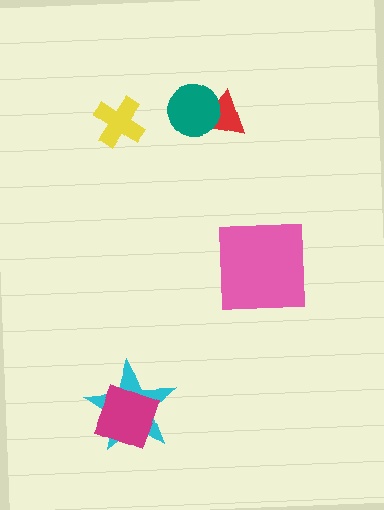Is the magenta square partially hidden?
No, no other shape covers it.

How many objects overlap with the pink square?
0 objects overlap with the pink square.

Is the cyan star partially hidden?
Yes, it is partially covered by another shape.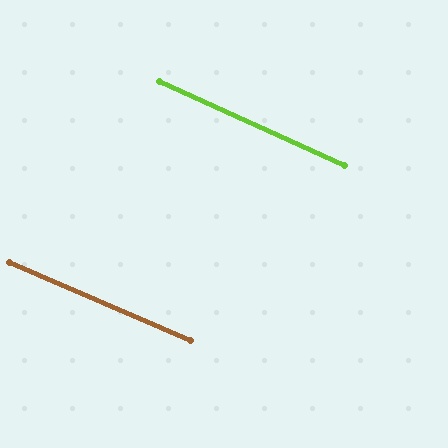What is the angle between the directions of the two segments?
Approximately 1 degree.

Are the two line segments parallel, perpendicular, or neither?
Parallel — their directions differ by only 1.2°.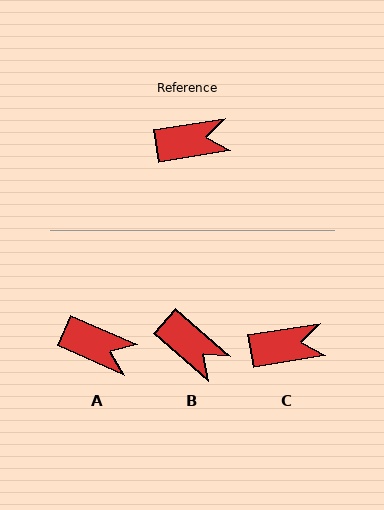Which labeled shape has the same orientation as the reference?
C.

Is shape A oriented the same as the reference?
No, it is off by about 33 degrees.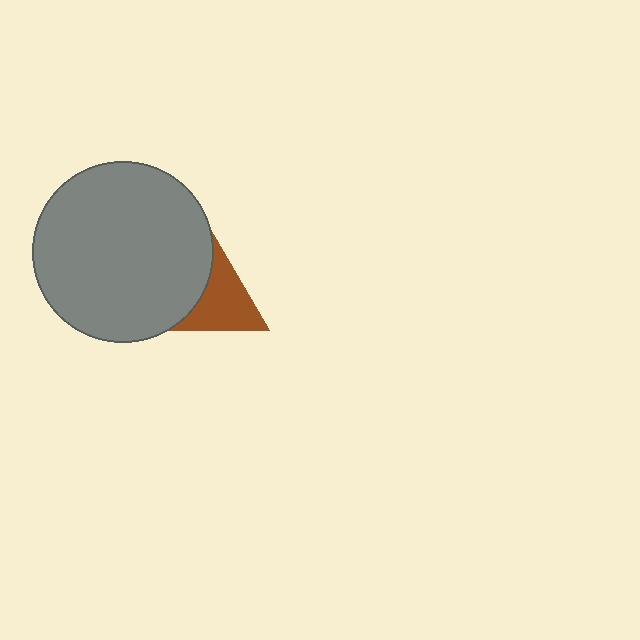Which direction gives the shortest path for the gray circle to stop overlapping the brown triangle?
Moving left gives the shortest separation.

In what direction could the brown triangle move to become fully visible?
The brown triangle could move right. That would shift it out from behind the gray circle entirely.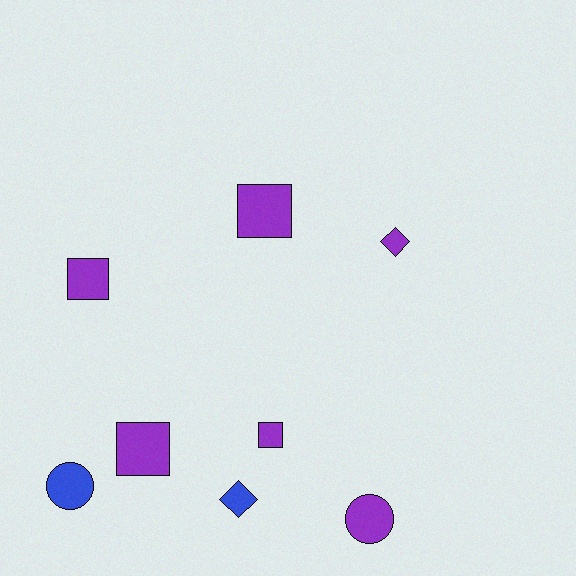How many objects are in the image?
There are 8 objects.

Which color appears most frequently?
Purple, with 6 objects.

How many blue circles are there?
There is 1 blue circle.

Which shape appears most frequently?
Square, with 4 objects.